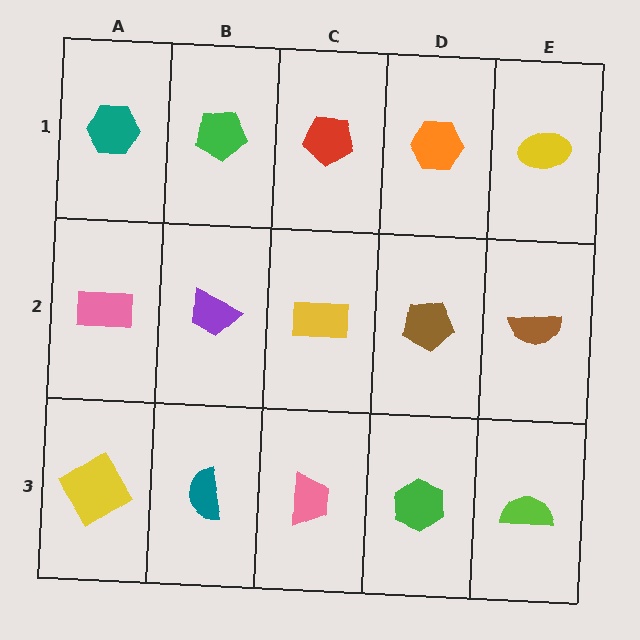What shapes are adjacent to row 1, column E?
A brown semicircle (row 2, column E), an orange hexagon (row 1, column D).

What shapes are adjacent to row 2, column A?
A teal hexagon (row 1, column A), a yellow diamond (row 3, column A), a purple trapezoid (row 2, column B).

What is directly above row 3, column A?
A pink rectangle.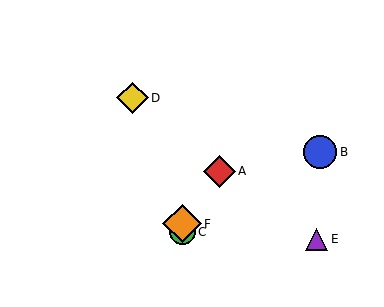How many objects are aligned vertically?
2 objects (C, F) are aligned vertically.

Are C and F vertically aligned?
Yes, both are at x≈182.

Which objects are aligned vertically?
Objects C, F are aligned vertically.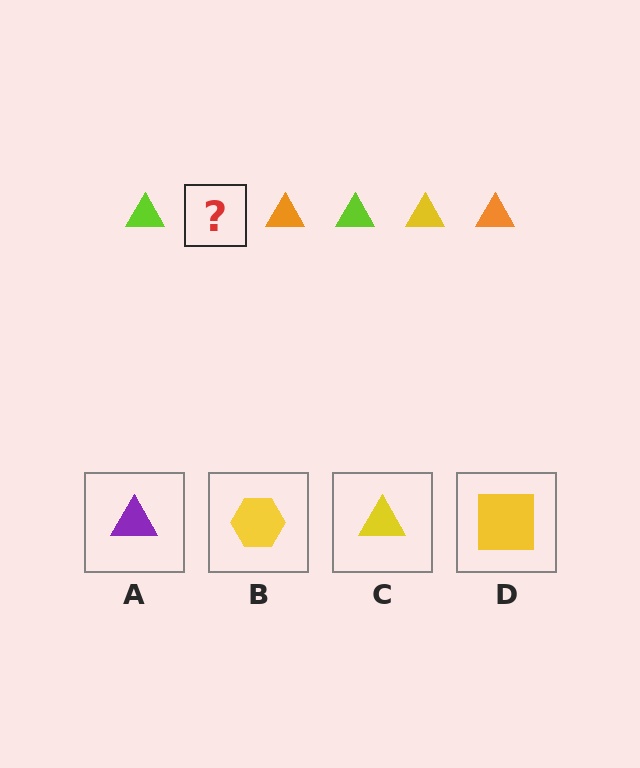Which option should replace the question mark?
Option C.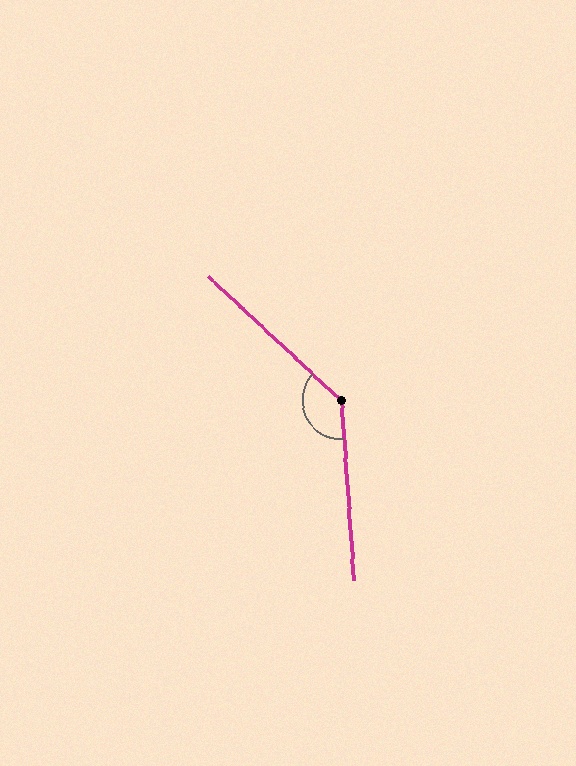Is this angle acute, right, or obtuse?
It is obtuse.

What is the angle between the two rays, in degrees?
Approximately 137 degrees.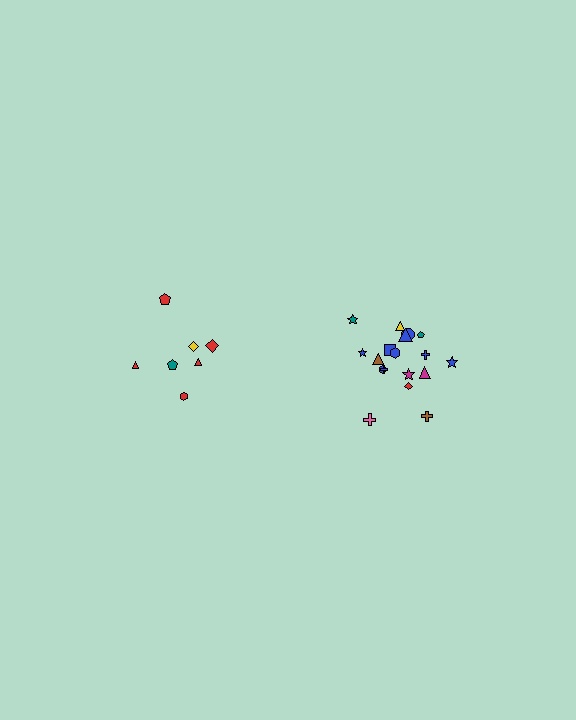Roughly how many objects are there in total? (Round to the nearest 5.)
Roughly 25 objects in total.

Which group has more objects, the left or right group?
The right group.